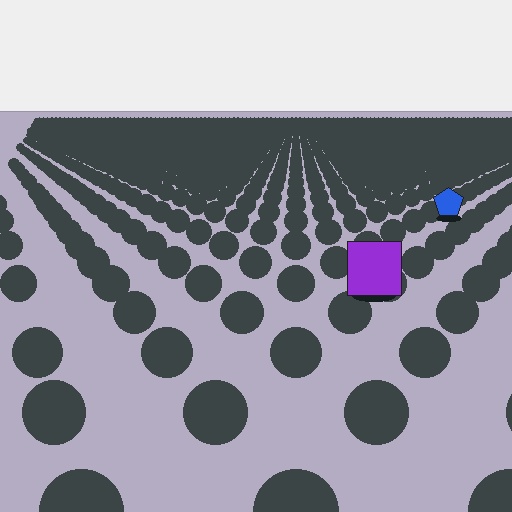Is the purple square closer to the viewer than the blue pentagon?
Yes. The purple square is closer — you can tell from the texture gradient: the ground texture is coarser near it.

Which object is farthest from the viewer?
The blue pentagon is farthest from the viewer. It appears smaller and the ground texture around it is denser.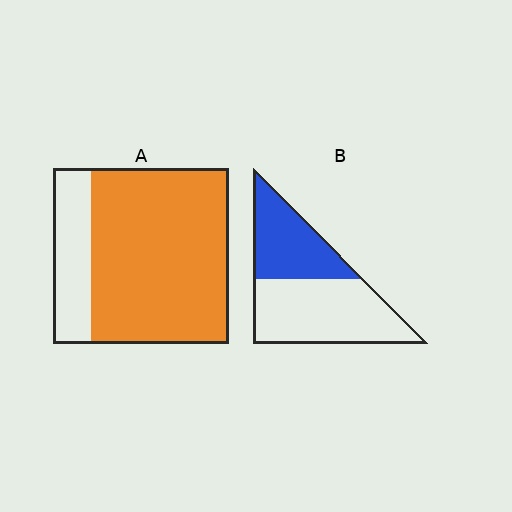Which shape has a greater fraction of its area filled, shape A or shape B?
Shape A.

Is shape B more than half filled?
No.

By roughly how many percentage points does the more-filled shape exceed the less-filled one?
By roughly 40 percentage points (A over B).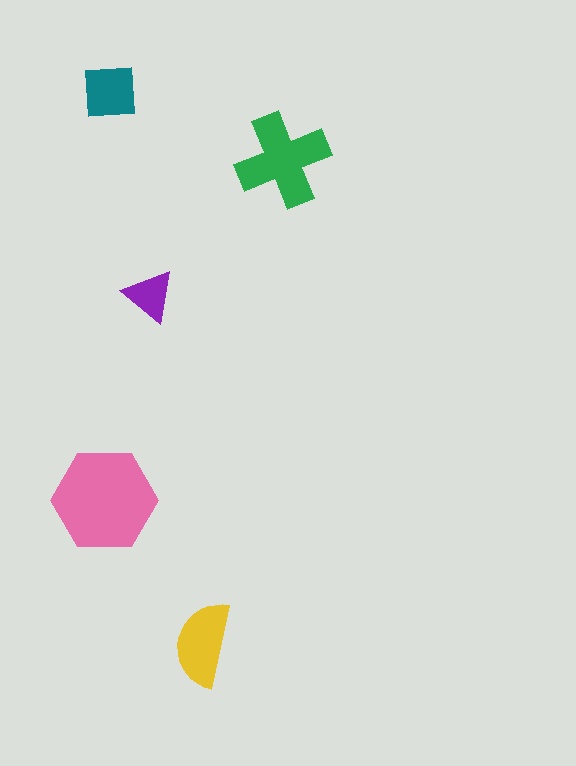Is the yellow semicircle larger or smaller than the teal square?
Larger.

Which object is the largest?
The pink hexagon.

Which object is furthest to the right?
The green cross is rightmost.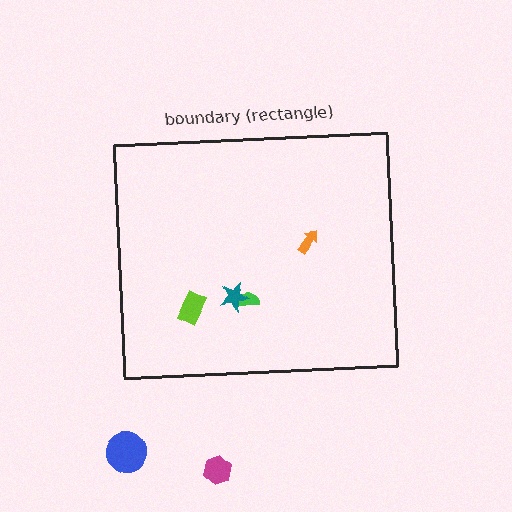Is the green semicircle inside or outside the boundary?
Inside.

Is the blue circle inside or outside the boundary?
Outside.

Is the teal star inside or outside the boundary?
Inside.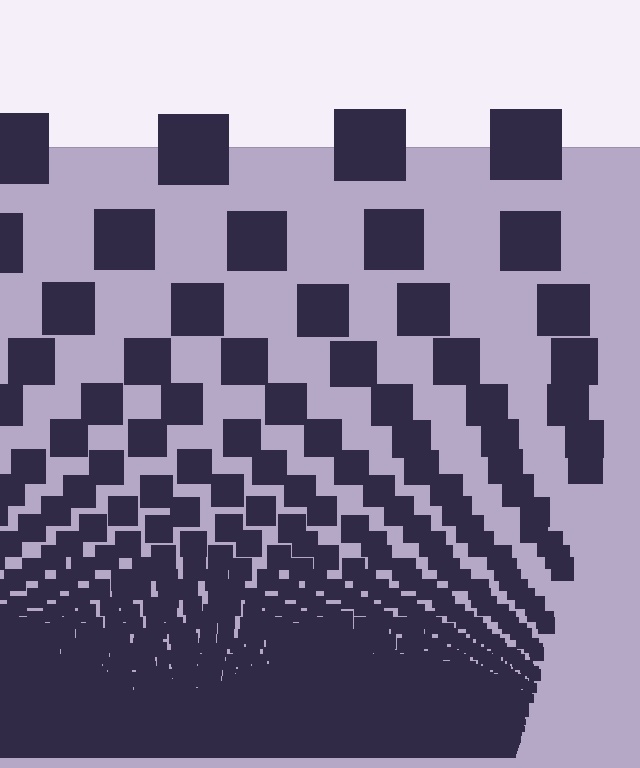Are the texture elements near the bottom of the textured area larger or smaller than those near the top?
Smaller. The gradient is inverted — elements near the bottom are smaller and denser.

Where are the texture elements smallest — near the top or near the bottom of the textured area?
Near the bottom.